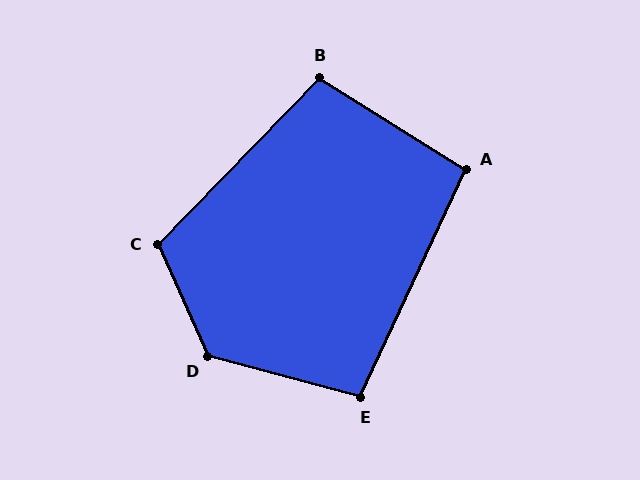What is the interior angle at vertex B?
Approximately 102 degrees (obtuse).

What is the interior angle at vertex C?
Approximately 112 degrees (obtuse).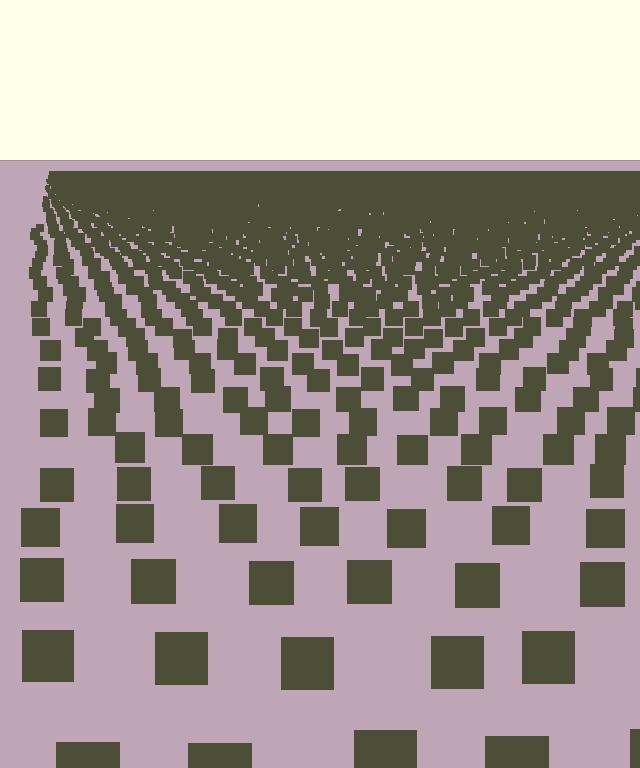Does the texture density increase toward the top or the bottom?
Density increases toward the top.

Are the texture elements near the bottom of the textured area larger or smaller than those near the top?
Larger. Near the bottom, elements are closer to the viewer and appear at a bigger on-screen size.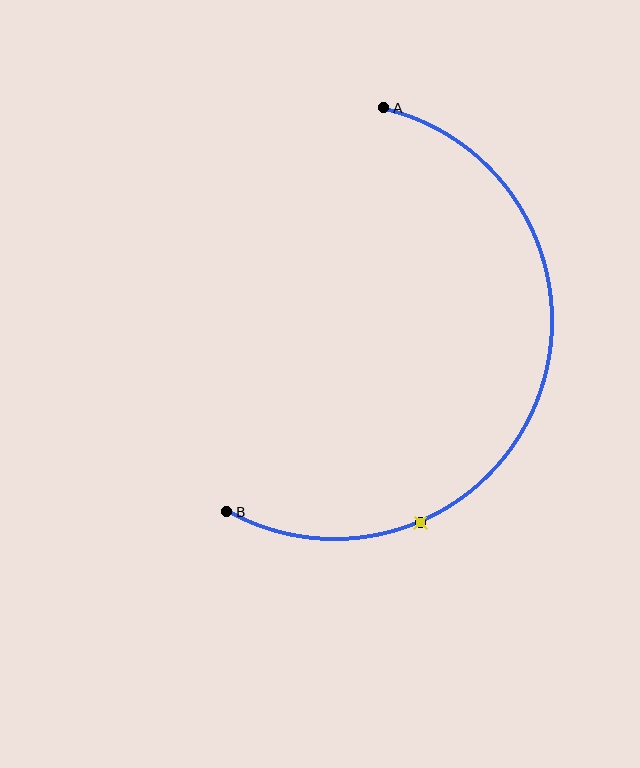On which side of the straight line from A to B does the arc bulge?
The arc bulges to the right of the straight line connecting A and B.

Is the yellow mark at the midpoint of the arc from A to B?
No. The yellow mark lies on the arc but is closer to endpoint B. The arc midpoint would be at the point on the curve equidistant along the arc from both A and B.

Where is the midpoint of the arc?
The arc midpoint is the point on the curve farthest from the straight line joining A and B. It sits to the right of that line.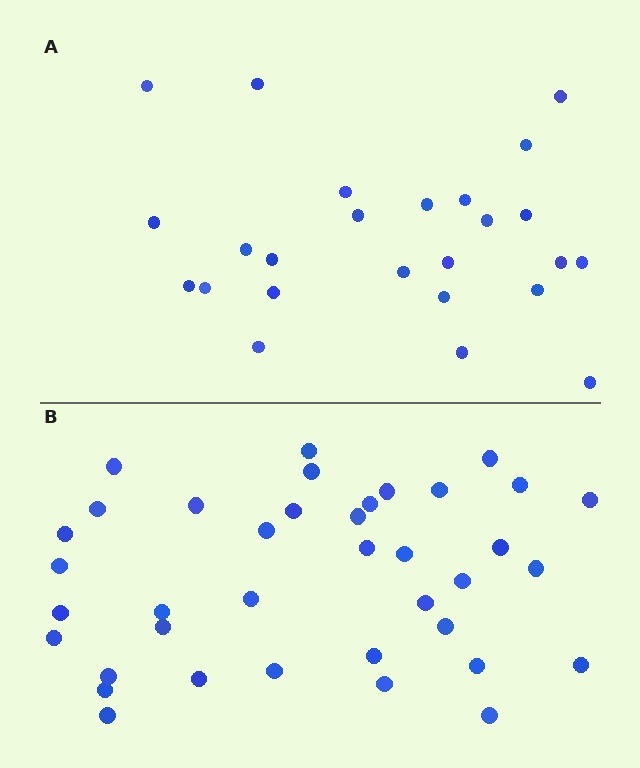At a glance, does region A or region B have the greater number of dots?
Region B (the bottom region) has more dots.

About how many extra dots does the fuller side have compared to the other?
Region B has approximately 15 more dots than region A.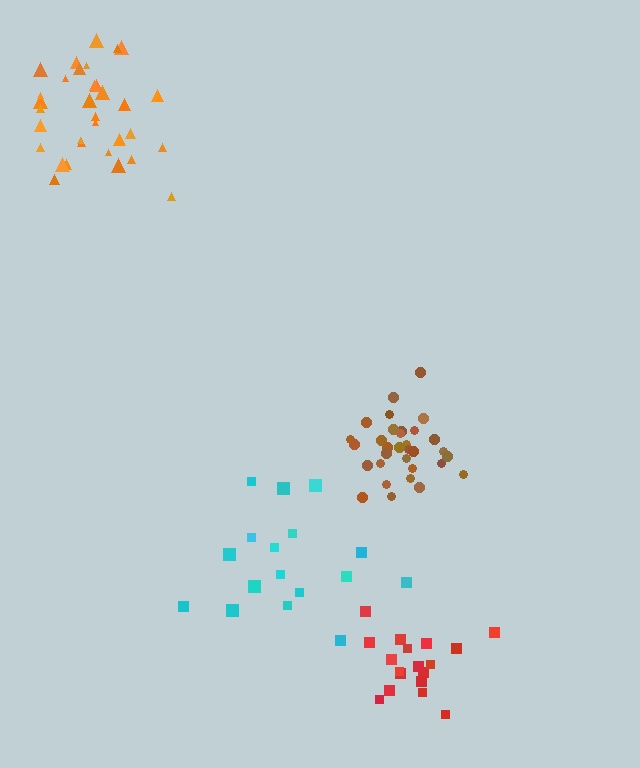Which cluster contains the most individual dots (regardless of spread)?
Orange (33).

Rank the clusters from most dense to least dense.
brown, orange, red, cyan.